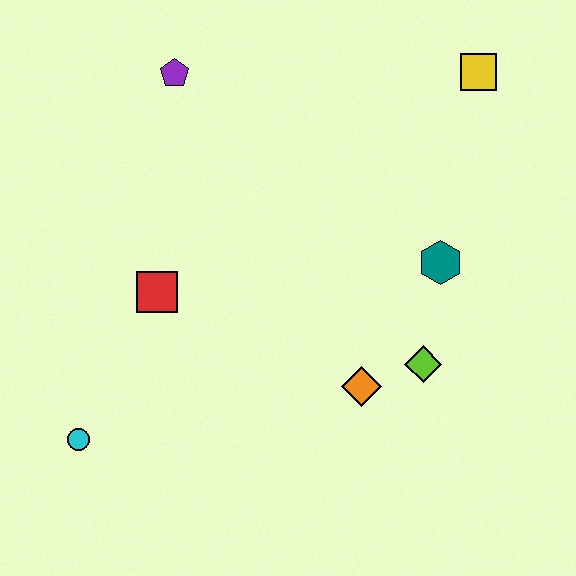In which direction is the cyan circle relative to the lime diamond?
The cyan circle is to the left of the lime diamond.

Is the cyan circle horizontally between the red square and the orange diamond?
No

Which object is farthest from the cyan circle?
The yellow square is farthest from the cyan circle.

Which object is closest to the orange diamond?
The lime diamond is closest to the orange diamond.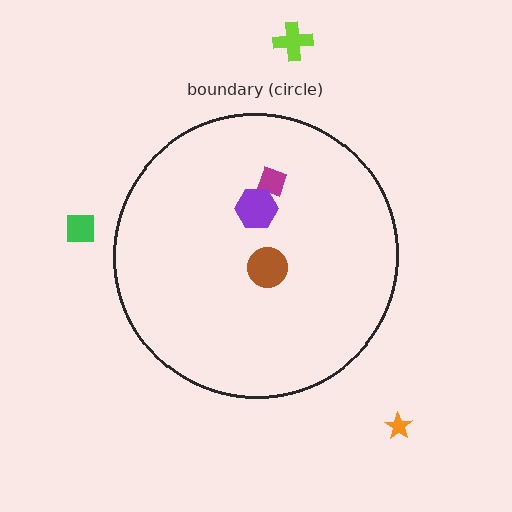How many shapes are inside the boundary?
3 inside, 3 outside.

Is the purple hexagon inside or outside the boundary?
Inside.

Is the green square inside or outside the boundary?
Outside.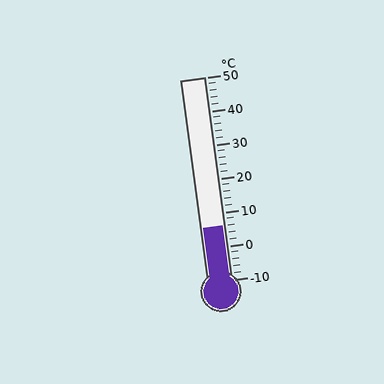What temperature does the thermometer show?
The thermometer shows approximately 6°C.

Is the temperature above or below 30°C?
The temperature is below 30°C.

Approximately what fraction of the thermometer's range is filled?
The thermometer is filled to approximately 25% of its range.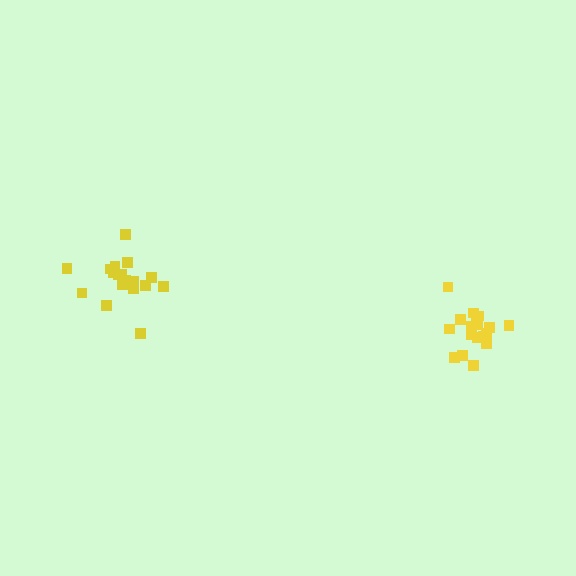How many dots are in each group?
Group 1: 19 dots, Group 2: 19 dots (38 total).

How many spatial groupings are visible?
There are 2 spatial groupings.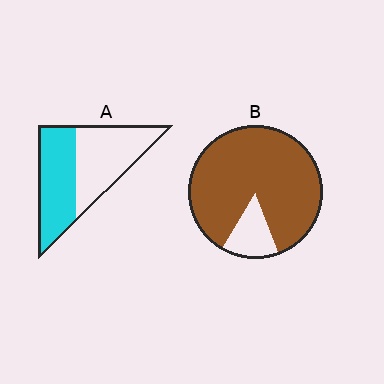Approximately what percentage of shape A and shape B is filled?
A is approximately 50% and B is approximately 85%.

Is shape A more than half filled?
Roughly half.